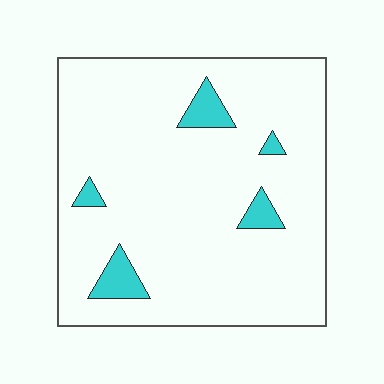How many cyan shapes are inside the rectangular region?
5.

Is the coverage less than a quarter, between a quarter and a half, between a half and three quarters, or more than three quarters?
Less than a quarter.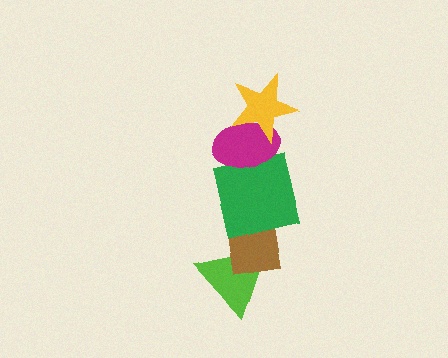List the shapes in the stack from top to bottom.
From top to bottom: the yellow star, the magenta ellipse, the green square, the brown rectangle, the lime triangle.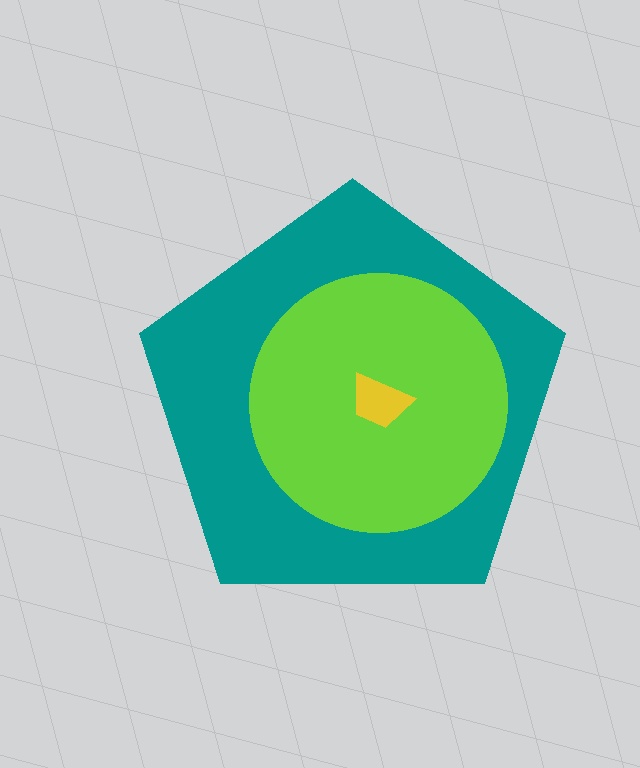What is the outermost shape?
The teal pentagon.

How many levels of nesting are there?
3.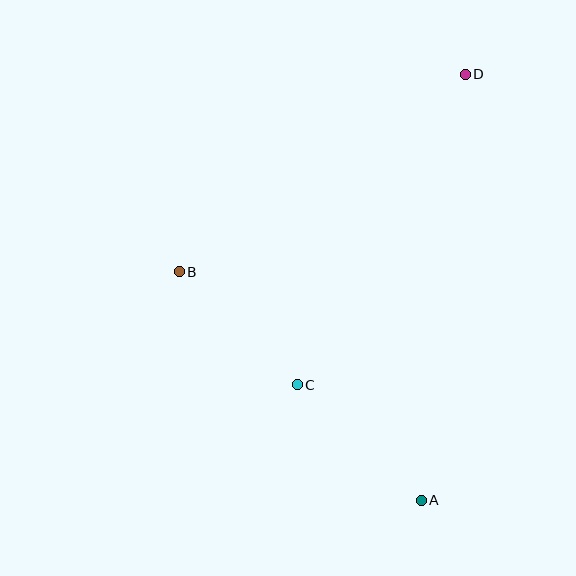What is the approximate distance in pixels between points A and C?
The distance between A and C is approximately 170 pixels.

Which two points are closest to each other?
Points B and C are closest to each other.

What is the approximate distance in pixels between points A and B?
The distance between A and B is approximately 333 pixels.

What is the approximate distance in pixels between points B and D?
The distance between B and D is approximately 348 pixels.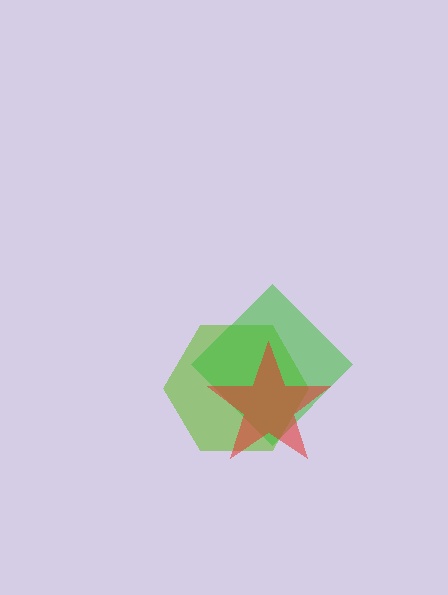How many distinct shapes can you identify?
There are 3 distinct shapes: a lime hexagon, a green diamond, a red star.